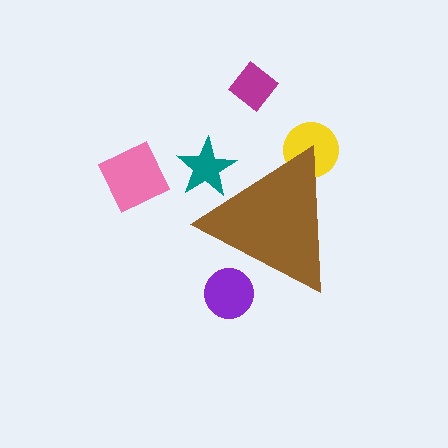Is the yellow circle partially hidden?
Yes, the yellow circle is partially hidden behind the brown triangle.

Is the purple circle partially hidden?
Yes, the purple circle is partially hidden behind the brown triangle.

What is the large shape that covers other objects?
A brown triangle.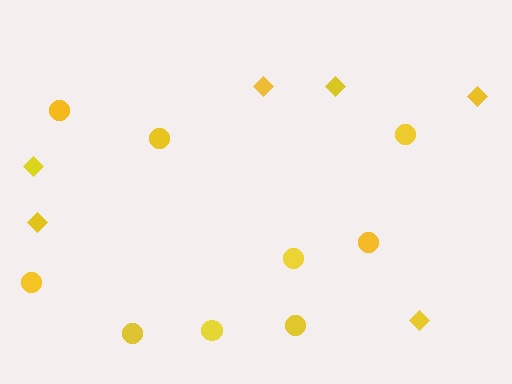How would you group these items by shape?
There are 2 groups: one group of diamonds (6) and one group of circles (9).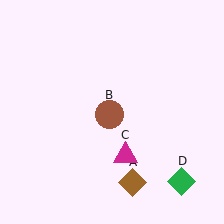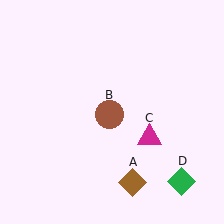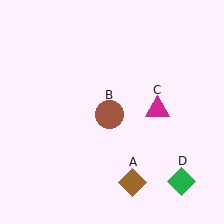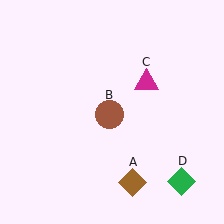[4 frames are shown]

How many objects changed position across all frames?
1 object changed position: magenta triangle (object C).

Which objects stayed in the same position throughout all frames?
Brown diamond (object A) and brown circle (object B) and green diamond (object D) remained stationary.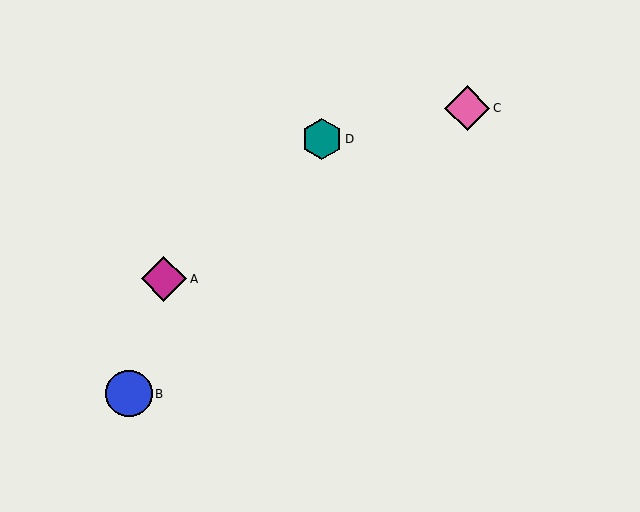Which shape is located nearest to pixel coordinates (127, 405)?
The blue circle (labeled B) at (129, 394) is nearest to that location.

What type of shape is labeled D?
Shape D is a teal hexagon.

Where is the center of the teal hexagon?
The center of the teal hexagon is at (322, 139).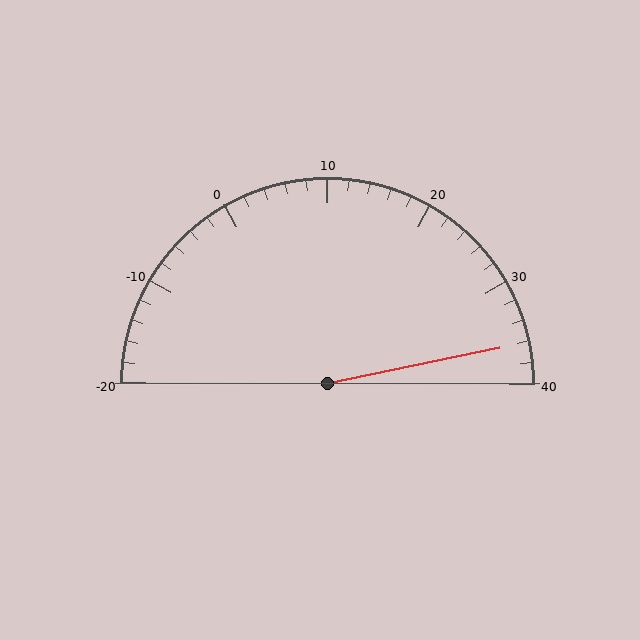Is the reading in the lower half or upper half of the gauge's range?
The reading is in the upper half of the range (-20 to 40).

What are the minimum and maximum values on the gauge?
The gauge ranges from -20 to 40.